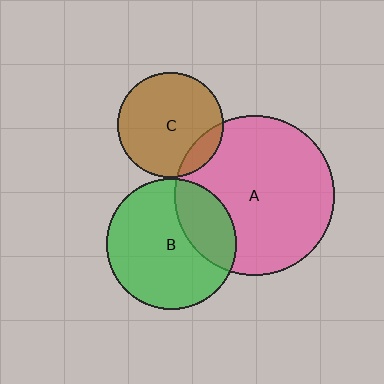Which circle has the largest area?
Circle A (pink).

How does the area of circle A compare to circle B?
Approximately 1.5 times.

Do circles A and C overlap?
Yes.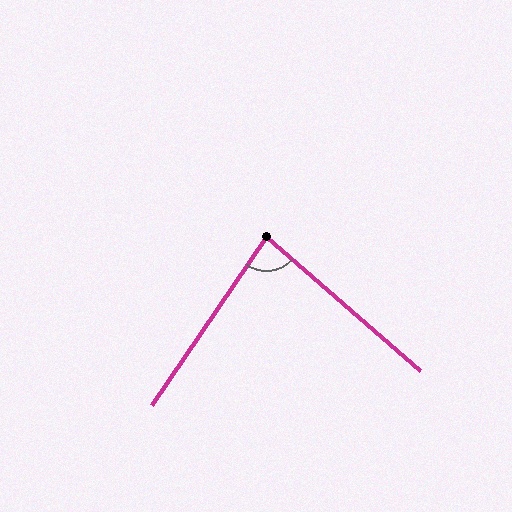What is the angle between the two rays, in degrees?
Approximately 83 degrees.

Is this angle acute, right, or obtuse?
It is acute.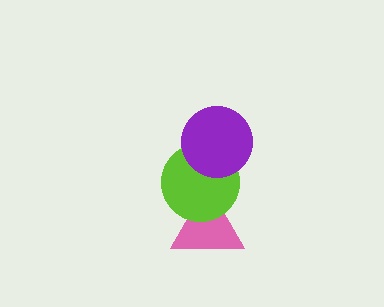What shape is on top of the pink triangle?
The lime circle is on top of the pink triangle.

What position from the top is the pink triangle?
The pink triangle is 3rd from the top.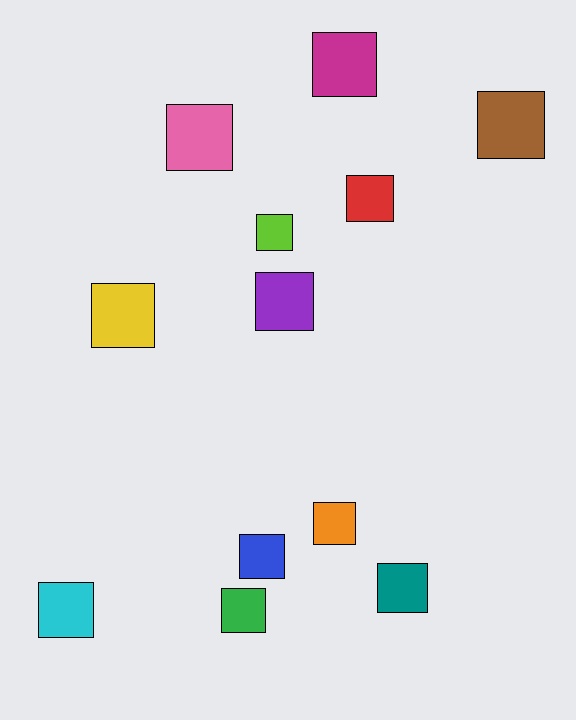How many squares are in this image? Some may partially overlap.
There are 12 squares.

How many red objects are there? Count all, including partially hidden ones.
There is 1 red object.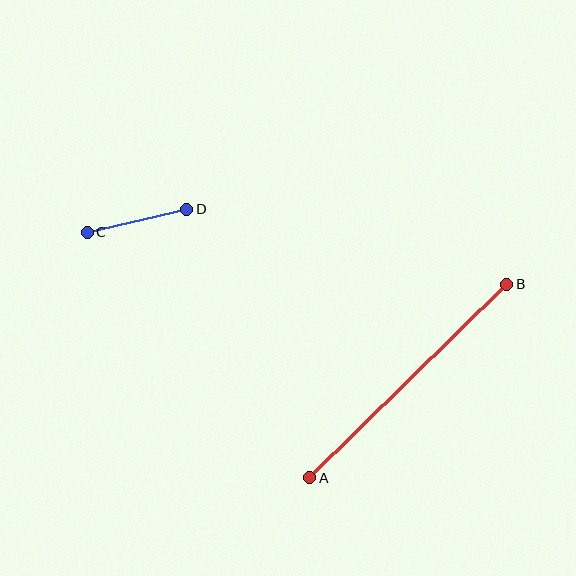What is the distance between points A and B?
The distance is approximately 276 pixels.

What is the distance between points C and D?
The distance is approximately 102 pixels.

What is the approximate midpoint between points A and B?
The midpoint is at approximately (408, 381) pixels.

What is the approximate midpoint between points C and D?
The midpoint is at approximately (137, 221) pixels.